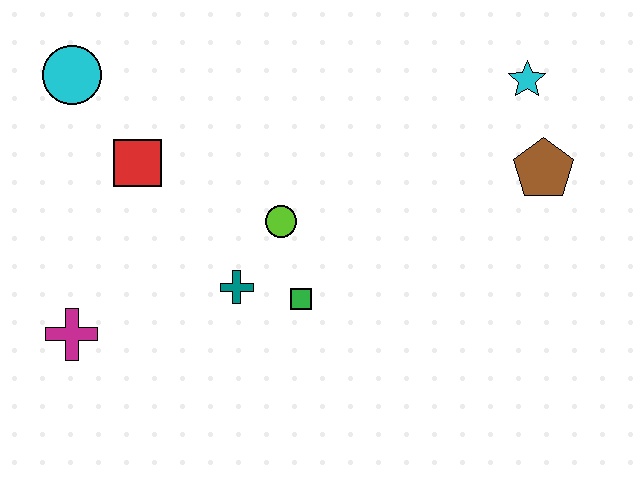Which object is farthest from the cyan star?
The magenta cross is farthest from the cyan star.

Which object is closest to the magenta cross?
The teal cross is closest to the magenta cross.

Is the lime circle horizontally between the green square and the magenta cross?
Yes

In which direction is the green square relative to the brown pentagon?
The green square is to the left of the brown pentagon.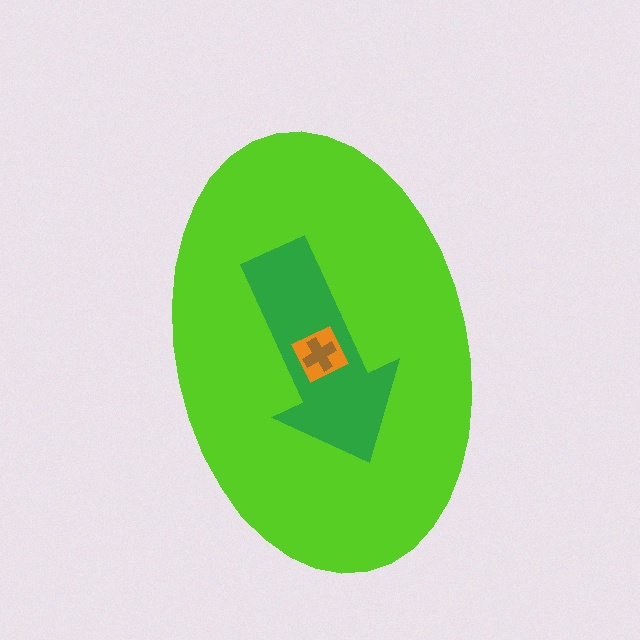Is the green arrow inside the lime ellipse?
Yes.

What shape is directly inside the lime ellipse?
The green arrow.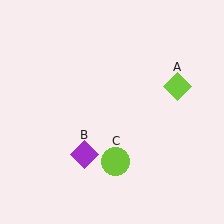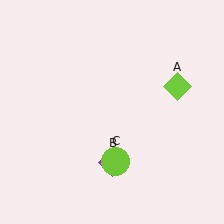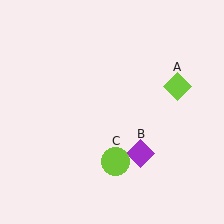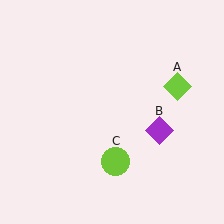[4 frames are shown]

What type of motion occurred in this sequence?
The purple diamond (object B) rotated counterclockwise around the center of the scene.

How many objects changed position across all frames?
1 object changed position: purple diamond (object B).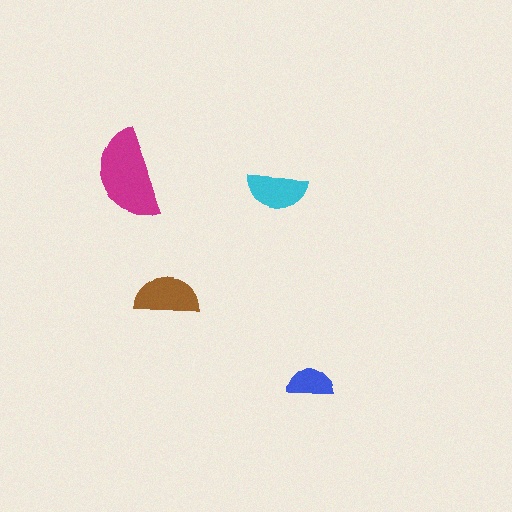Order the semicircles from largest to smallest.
the magenta one, the brown one, the cyan one, the blue one.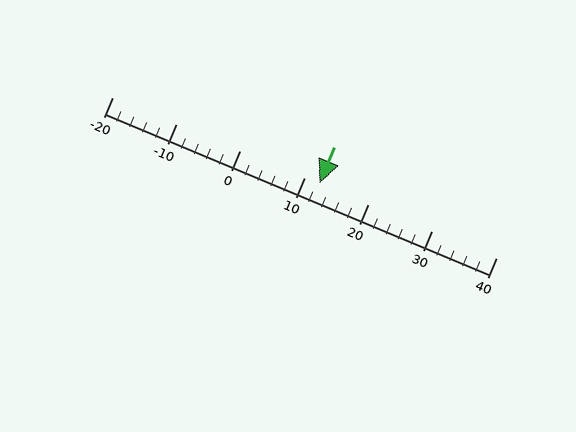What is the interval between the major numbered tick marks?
The major tick marks are spaced 10 units apart.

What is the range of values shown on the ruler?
The ruler shows values from -20 to 40.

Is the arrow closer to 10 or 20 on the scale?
The arrow is closer to 10.